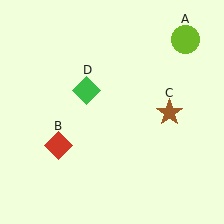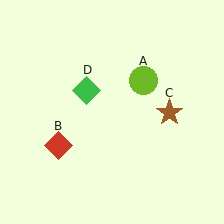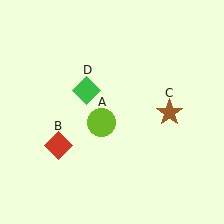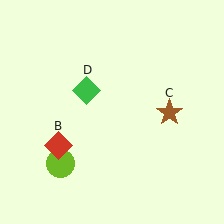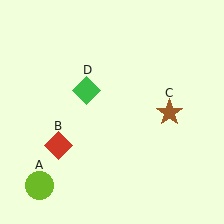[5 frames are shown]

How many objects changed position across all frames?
1 object changed position: lime circle (object A).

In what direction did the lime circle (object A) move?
The lime circle (object A) moved down and to the left.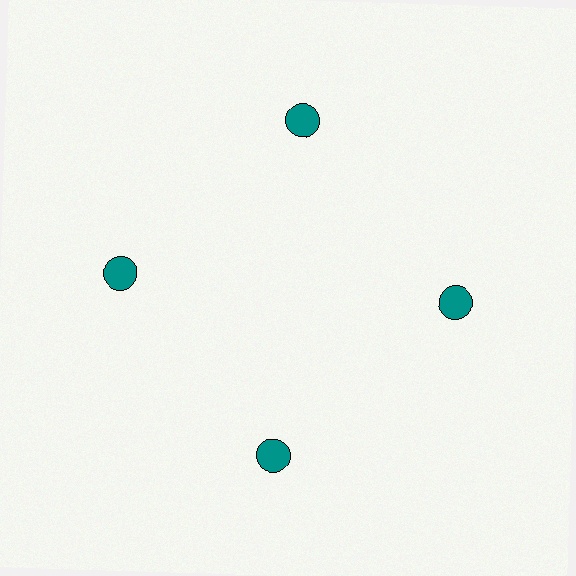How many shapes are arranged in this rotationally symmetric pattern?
There are 4 shapes, arranged in 4 groups of 1.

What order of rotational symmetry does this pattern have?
This pattern has 4-fold rotational symmetry.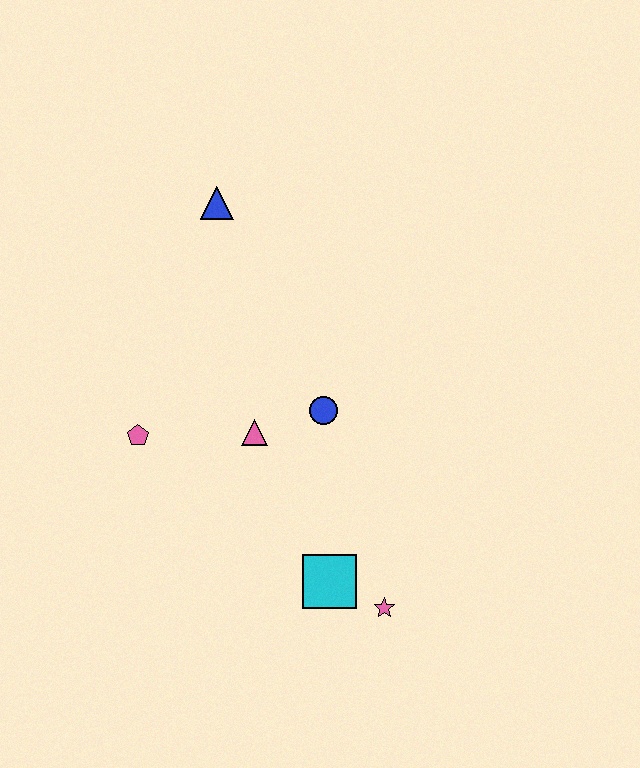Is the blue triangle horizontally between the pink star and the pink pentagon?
Yes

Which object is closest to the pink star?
The cyan square is closest to the pink star.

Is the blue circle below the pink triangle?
No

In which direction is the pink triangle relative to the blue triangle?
The pink triangle is below the blue triangle.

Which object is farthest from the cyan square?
The blue triangle is farthest from the cyan square.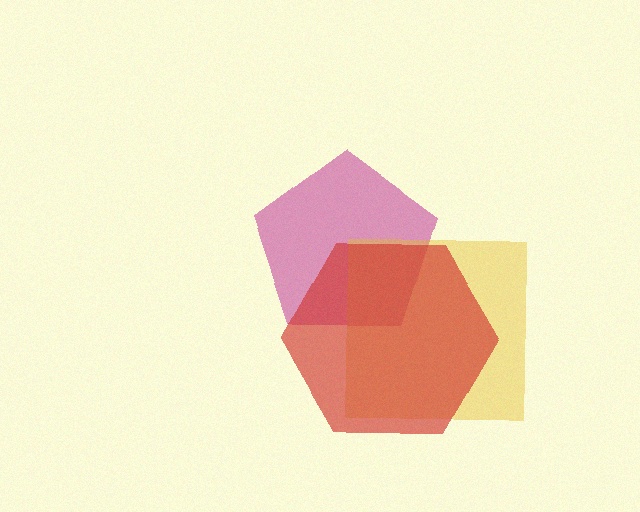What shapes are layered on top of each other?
The layered shapes are: a magenta pentagon, a yellow square, a red hexagon.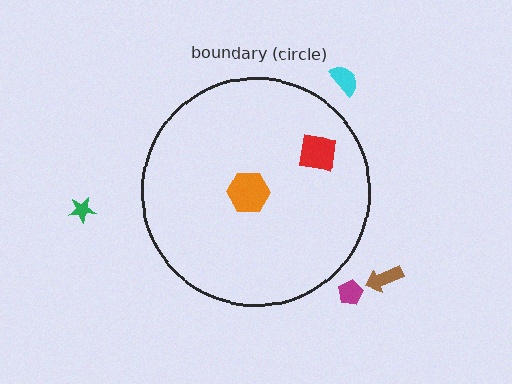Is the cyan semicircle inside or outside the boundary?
Outside.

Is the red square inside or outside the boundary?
Inside.